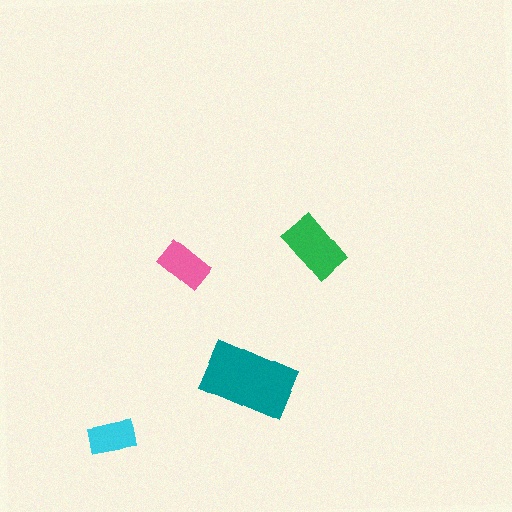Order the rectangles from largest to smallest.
the teal one, the green one, the pink one, the cyan one.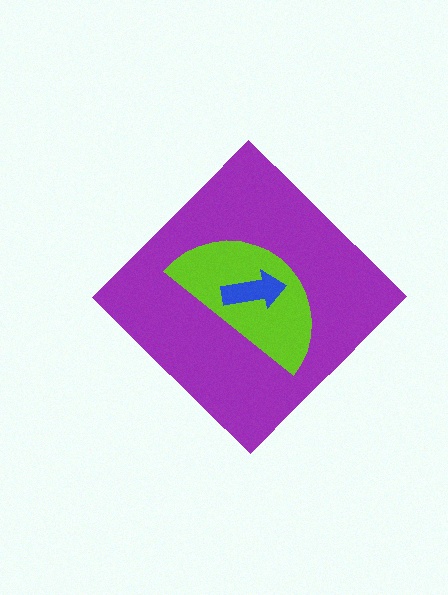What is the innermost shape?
The blue arrow.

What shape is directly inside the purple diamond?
The lime semicircle.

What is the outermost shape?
The purple diamond.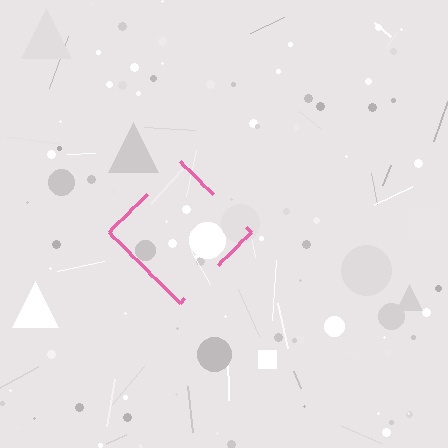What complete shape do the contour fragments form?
The contour fragments form a diamond.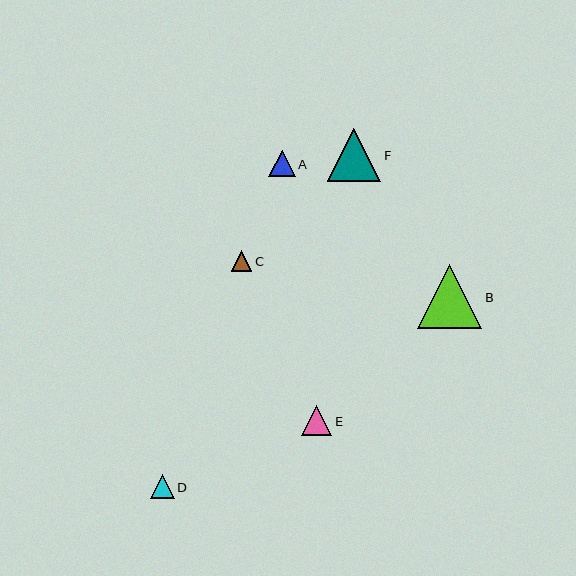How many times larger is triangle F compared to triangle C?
Triangle F is approximately 2.6 times the size of triangle C.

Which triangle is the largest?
Triangle B is the largest with a size of approximately 64 pixels.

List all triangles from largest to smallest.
From largest to smallest: B, F, E, A, D, C.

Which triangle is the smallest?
Triangle C is the smallest with a size of approximately 20 pixels.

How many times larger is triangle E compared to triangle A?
Triangle E is approximately 1.2 times the size of triangle A.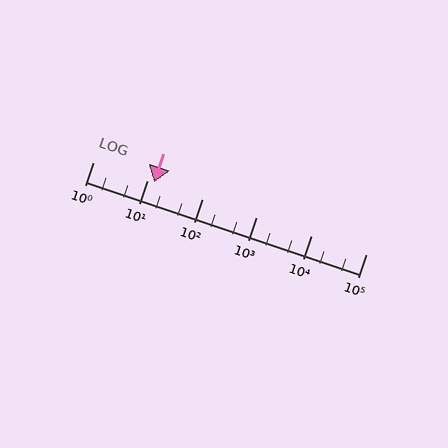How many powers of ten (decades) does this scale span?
The scale spans 5 decades, from 1 to 100000.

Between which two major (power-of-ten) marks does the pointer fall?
The pointer is between 10 and 100.